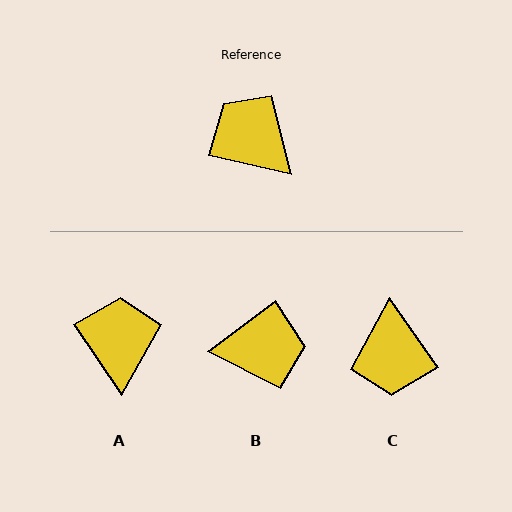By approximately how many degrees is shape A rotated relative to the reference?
Approximately 43 degrees clockwise.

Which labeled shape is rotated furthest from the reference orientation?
C, about 137 degrees away.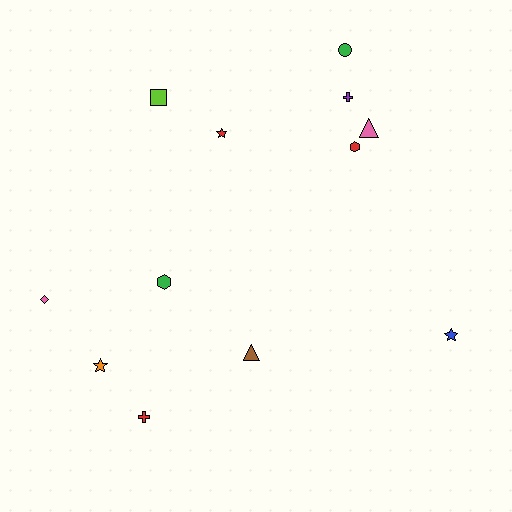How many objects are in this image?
There are 12 objects.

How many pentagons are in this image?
There are no pentagons.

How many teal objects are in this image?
There are no teal objects.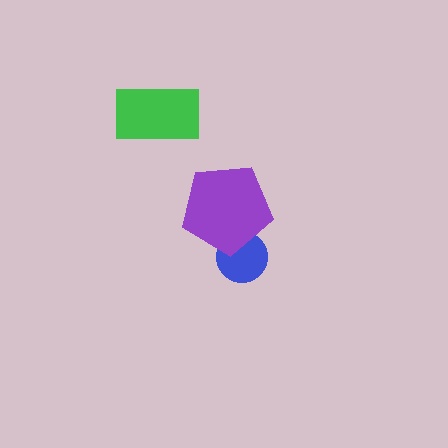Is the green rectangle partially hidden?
No, no other shape covers it.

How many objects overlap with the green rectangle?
0 objects overlap with the green rectangle.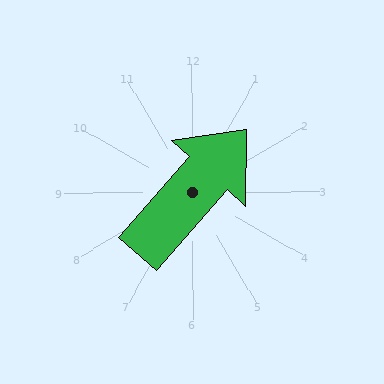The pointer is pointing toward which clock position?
Roughly 1 o'clock.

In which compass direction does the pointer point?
Northeast.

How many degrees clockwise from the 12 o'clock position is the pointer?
Approximately 41 degrees.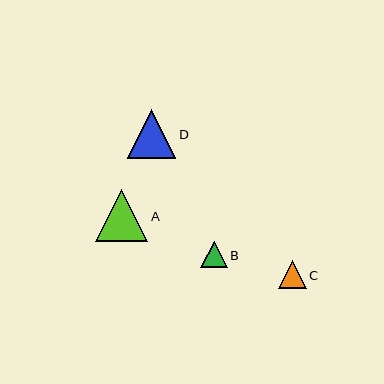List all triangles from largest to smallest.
From largest to smallest: A, D, C, B.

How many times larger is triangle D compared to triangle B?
Triangle D is approximately 1.8 times the size of triangle B.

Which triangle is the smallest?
Triangle B is the smallest with a size of approximately 26 pixels.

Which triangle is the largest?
Triangle A is the largest with a size of approximately 52 pixels.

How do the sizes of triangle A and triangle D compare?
Triangle A and triangle D are approximately the same size.